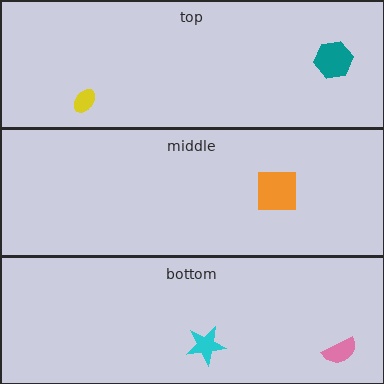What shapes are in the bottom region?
The pink semicircle, the cyan star.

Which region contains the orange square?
The middle region.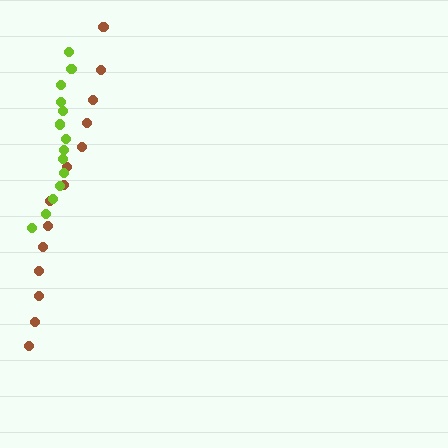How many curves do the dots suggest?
There are 2 distinct paths.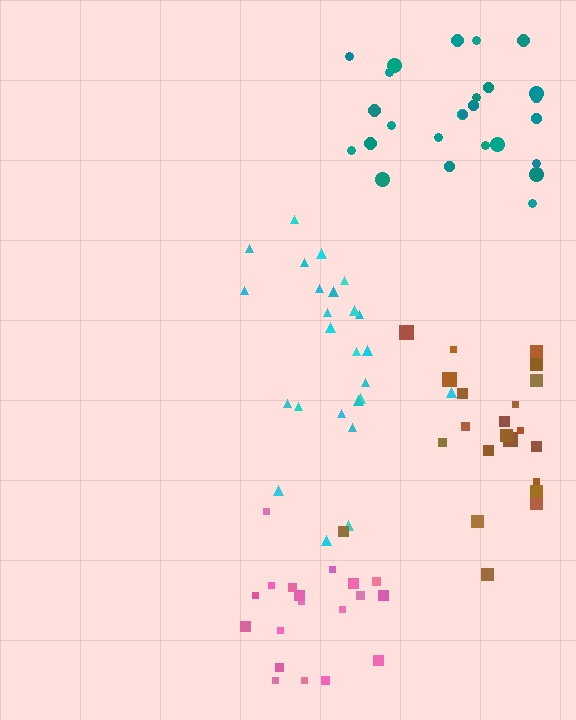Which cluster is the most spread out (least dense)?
Cyan.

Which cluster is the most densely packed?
Teal.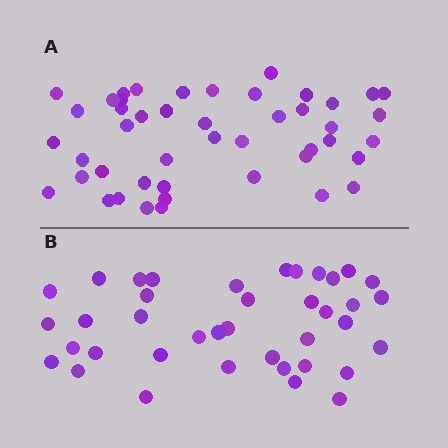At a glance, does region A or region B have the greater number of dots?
Region A (the top region) has more dots.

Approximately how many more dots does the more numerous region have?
Region A has roughly 8 or so more dots than region B.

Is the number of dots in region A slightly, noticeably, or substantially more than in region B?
Region A has only slightly more — the two regions are fairly close. The ratio is roughly 1.2 to 1.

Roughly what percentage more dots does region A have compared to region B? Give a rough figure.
About 20% more.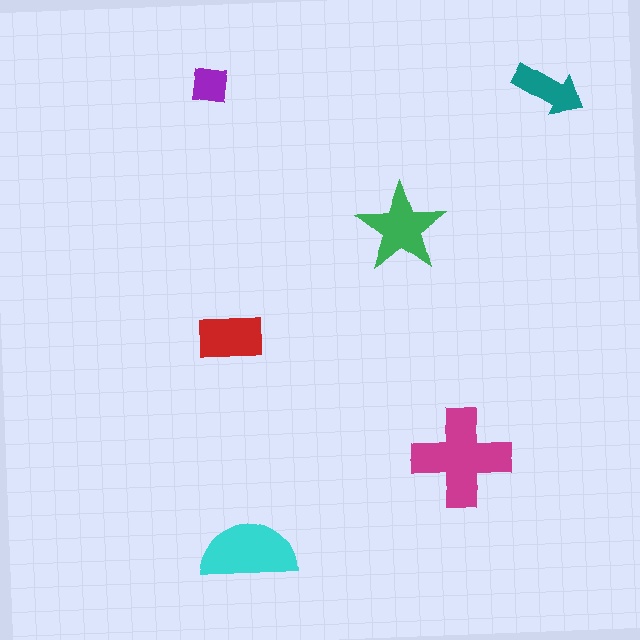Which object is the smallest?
The purple square.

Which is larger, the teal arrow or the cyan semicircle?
The cyan semicircle.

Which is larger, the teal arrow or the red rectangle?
The red rectangle.